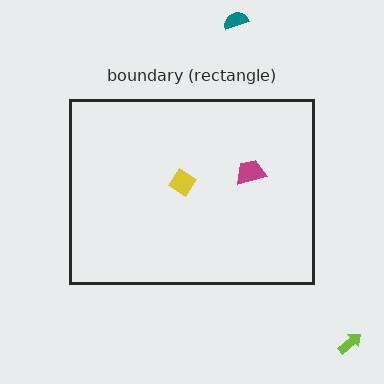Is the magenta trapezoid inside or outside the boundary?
Inside.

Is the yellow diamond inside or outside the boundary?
Inside.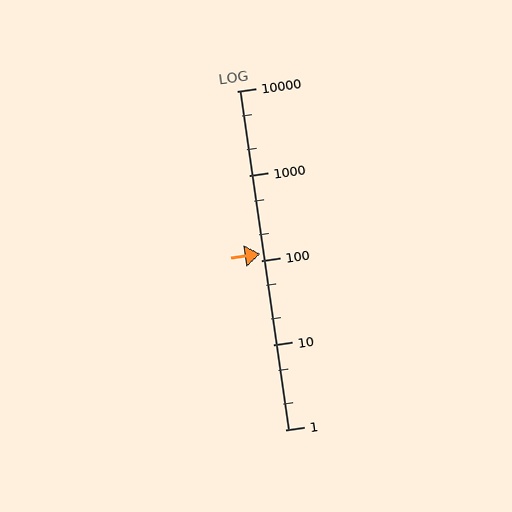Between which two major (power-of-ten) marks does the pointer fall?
The pointer is between 100 and 1000.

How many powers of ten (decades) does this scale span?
The scale spans 4 decades, from 1 to 10000.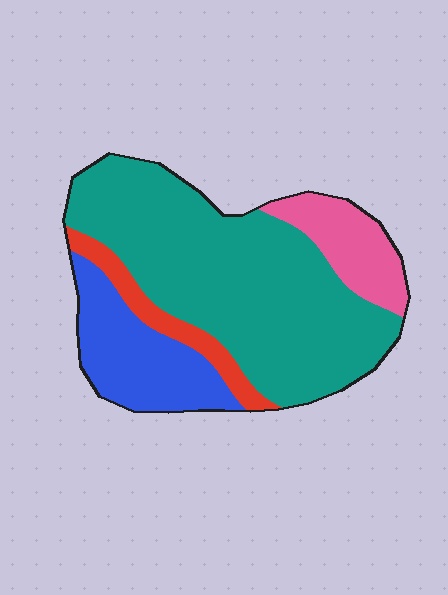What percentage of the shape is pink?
Pink covers 12% of the shape.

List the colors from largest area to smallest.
From largest to smallest: teal, blue, pink, red.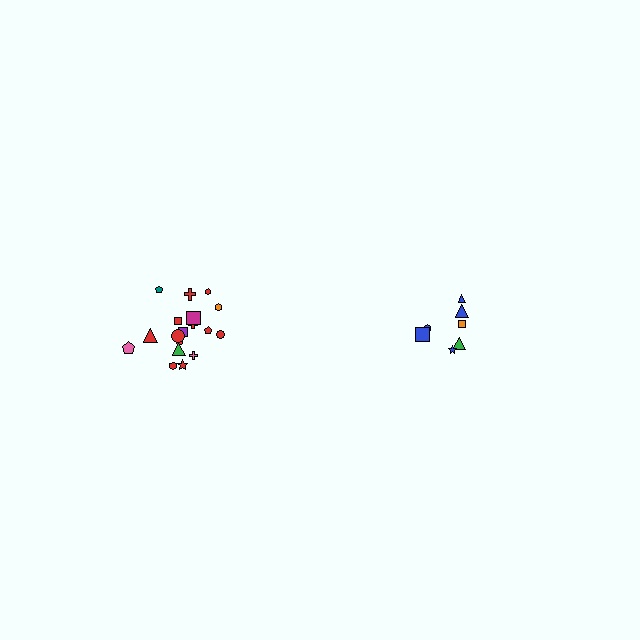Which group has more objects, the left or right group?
The left group.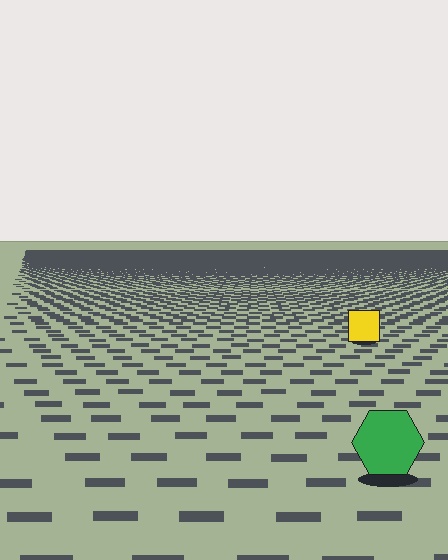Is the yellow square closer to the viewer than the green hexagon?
No. The green hexagon is closer — you can tell from the texture gradient: the ground texture is coarser near it.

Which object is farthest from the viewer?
The yellow square is farthest from the viewer. It appears smaller and the ground texture around it is denser.